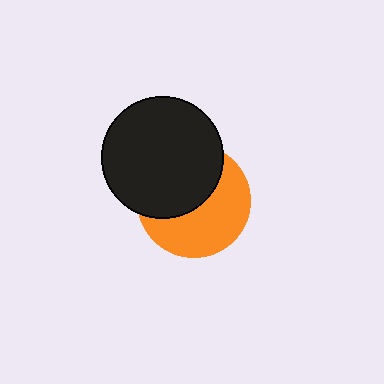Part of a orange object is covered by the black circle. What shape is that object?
It is a circle.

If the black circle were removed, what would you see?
You would see the complete orange circle.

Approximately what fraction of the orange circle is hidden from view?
Roughly 48% of the orange circle is hidden behind the black circle.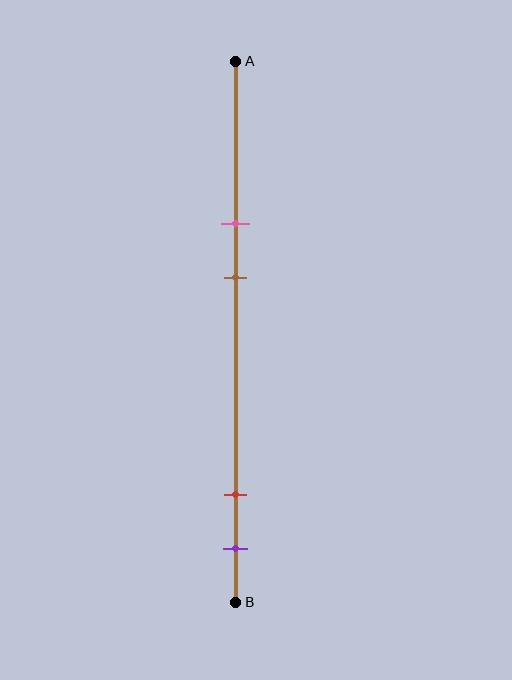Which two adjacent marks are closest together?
The red and purple marks are the closest adjacent pair.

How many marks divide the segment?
There are 4 marks dividing the segment.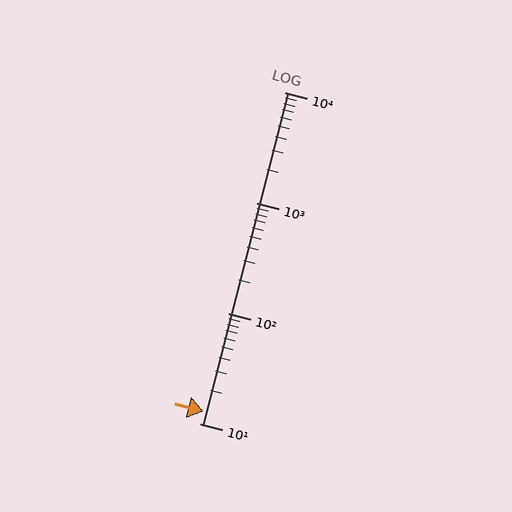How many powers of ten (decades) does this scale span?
The scale spans 3 decades, from 10 to 10000.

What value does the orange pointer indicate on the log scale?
The pointer indicates approximately 13.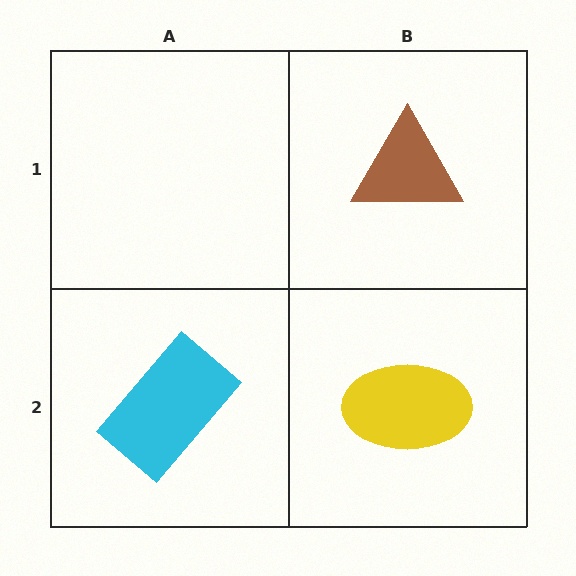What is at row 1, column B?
A brown triangle.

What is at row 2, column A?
A cyan rectangle.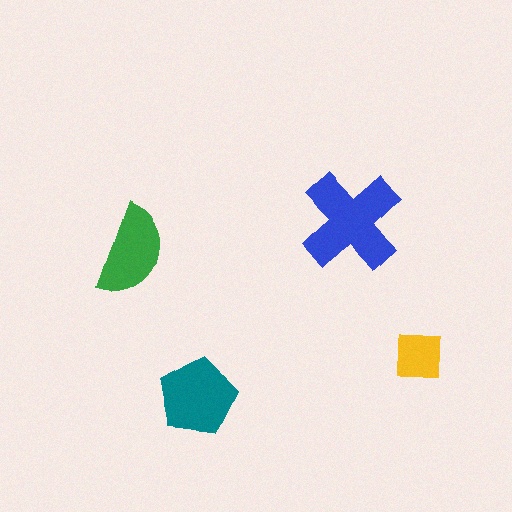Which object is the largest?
The blue cross.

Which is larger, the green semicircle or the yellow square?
The green semicircle.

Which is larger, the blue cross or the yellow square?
The blue cross.